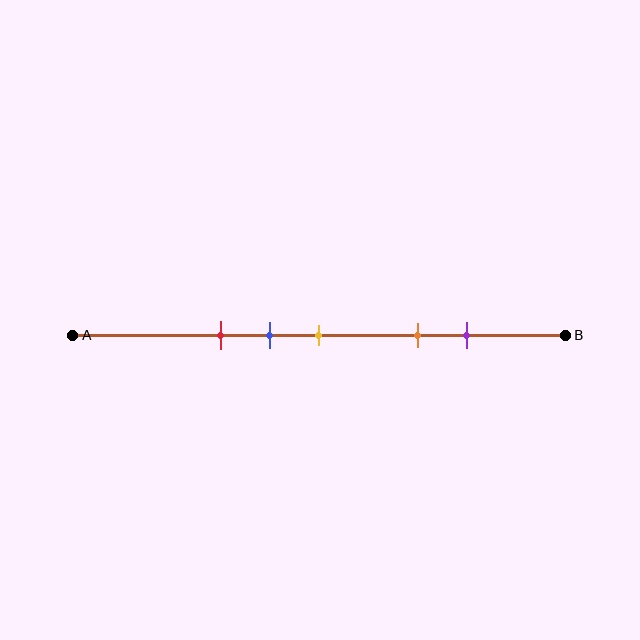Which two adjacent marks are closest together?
The blue and yellow marks are the closest adjacent pair.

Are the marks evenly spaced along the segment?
No, the marks are not evenly spaced.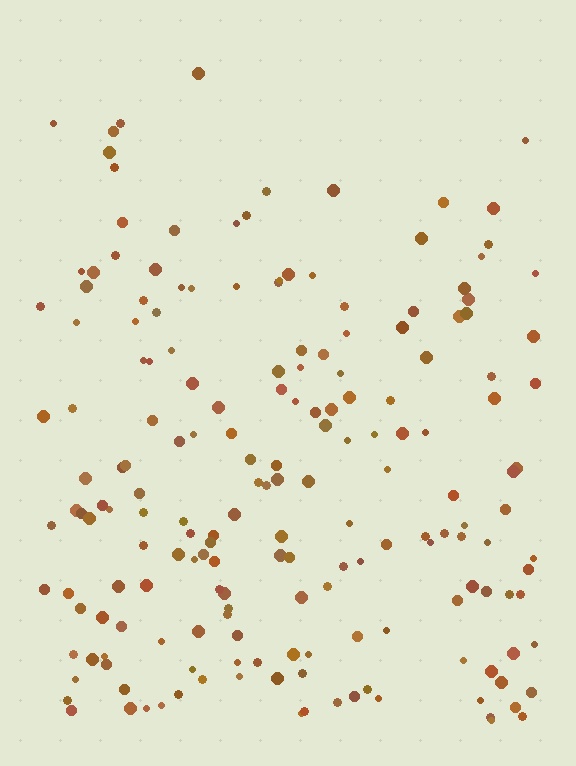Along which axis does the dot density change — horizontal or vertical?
Vertical.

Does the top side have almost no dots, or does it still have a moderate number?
Still a moderate number, just noticeably fewer than the bottom.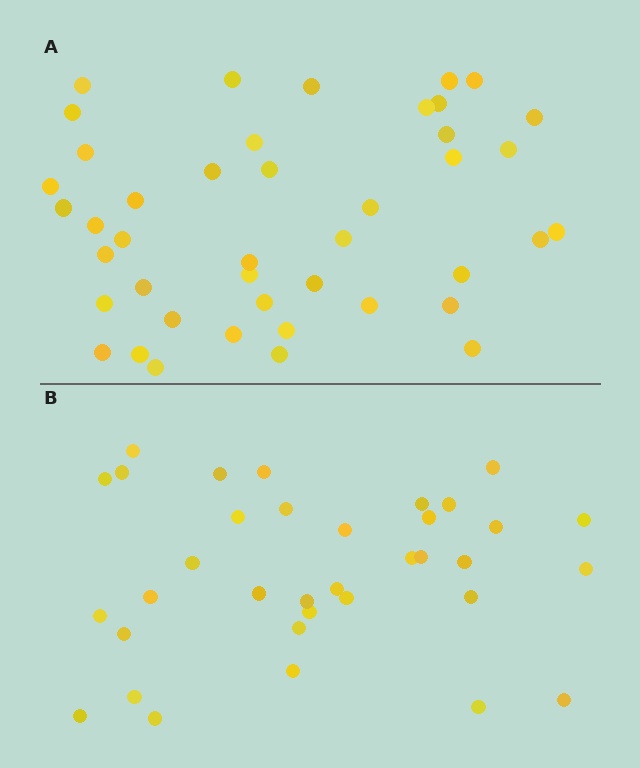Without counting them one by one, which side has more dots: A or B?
Region A (the top region) has more dots.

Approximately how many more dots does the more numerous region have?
Region A has roughly 8 or so more dots than region B.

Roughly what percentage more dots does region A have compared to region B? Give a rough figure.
About 25% more.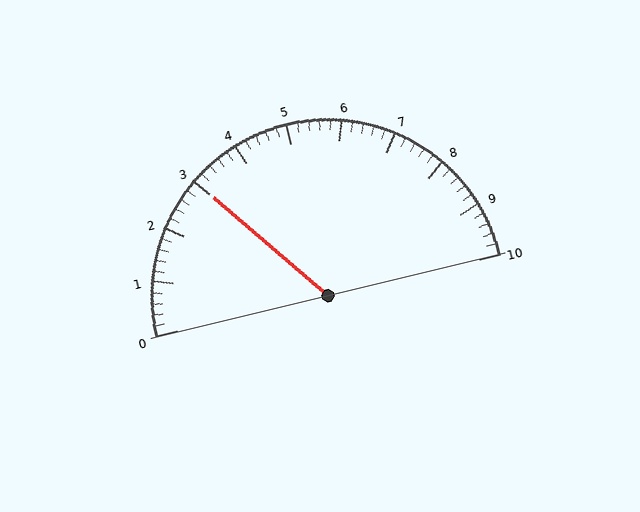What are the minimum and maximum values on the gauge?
The gauge ranges from 0 to 10.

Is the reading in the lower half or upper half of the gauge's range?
The reading is in the lower half of the range (0 to 10).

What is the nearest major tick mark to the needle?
The nearest major tick mark is 3.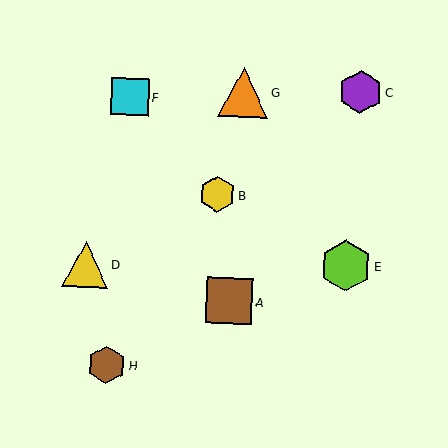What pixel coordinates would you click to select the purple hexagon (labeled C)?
Click at (361, 92) to select the purple hexagon C.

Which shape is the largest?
The lime hexagon (labeled E) is the largest.